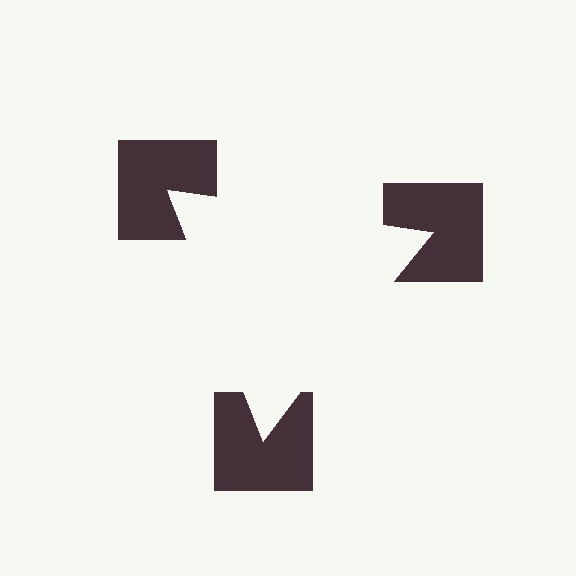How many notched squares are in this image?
There are 3 — one at each vertex of the illusory triangle.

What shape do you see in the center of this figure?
An illusory triangle — its edges are inferred from the aligned wedge cuts in the notched squares, not physically drawn.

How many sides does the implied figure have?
3 sides.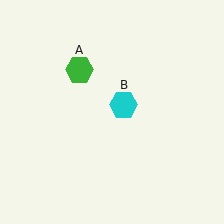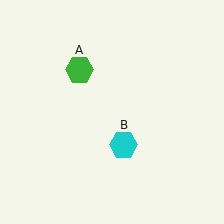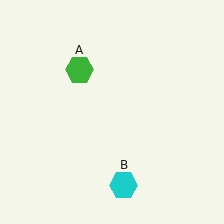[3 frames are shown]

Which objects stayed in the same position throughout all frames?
Green hexagon (object A) remained stationary.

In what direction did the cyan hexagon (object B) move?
The cyan hexagon (object B) moved down.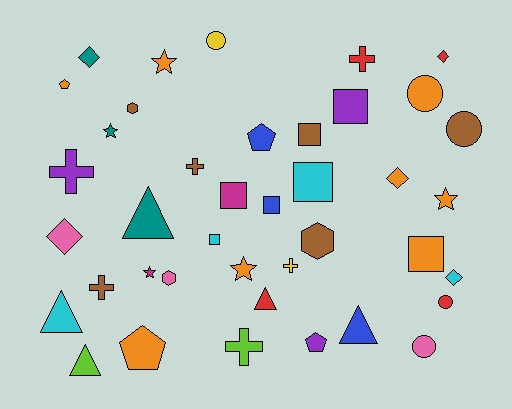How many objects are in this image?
There are 40 objects.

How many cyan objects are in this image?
There are 4 cyan objects.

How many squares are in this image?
There are 7 squares.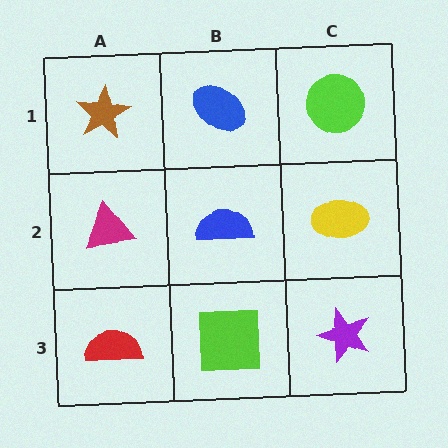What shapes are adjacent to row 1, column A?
A magenta triangle (row 2, column A), a blue ellipse (row 1, column B).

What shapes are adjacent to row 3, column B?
A blue semicircle (row 2, column B), a red semicircle (row 3, column A), a purple star (row 3, column C).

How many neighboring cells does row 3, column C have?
2.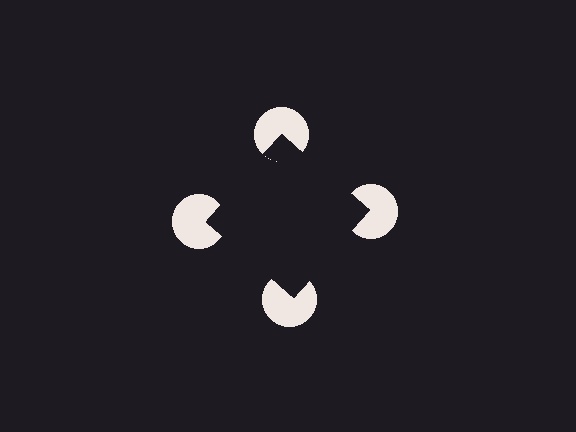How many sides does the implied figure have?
4 sides.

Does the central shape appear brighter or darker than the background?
It typically appears slightly darker than the background, even though no actual brightness change is drawn.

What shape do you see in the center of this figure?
An illusory square — its edges are inferred from the aligned wedge cuts in the pac-man discs, not physically drawn.